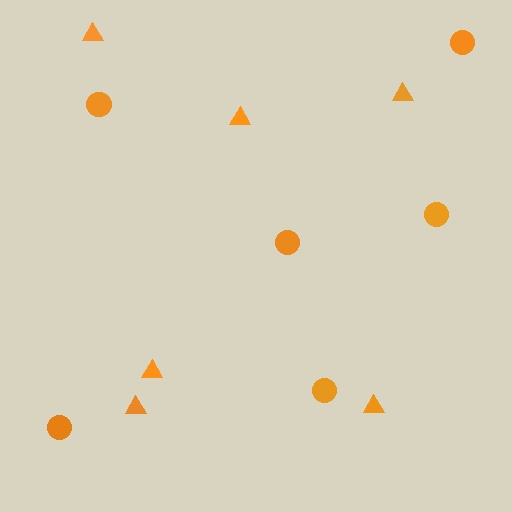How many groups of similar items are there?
There are 2 groups: one group of triangles (6) and one group of circles (6).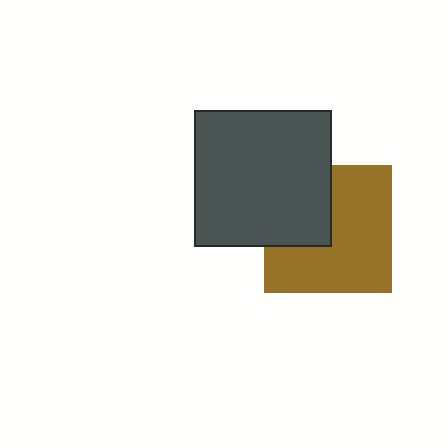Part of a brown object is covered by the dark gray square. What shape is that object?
It is a square.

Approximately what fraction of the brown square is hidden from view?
Roughly 34% of the brown square is hidden behind the dark gray square.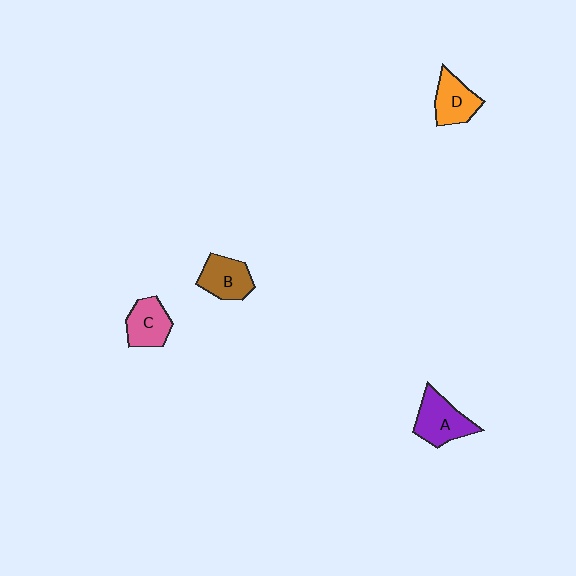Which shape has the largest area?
Shape A (purple).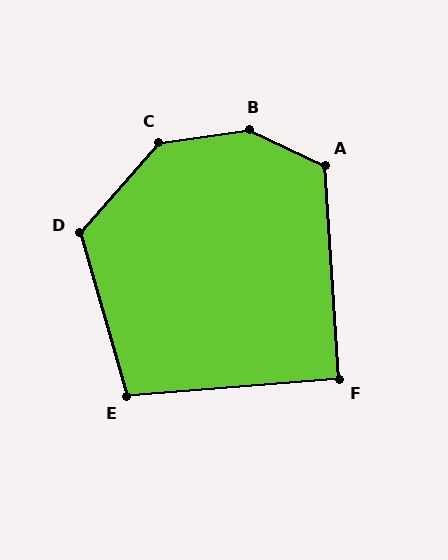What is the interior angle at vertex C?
Approximately 139 degrees (obtuse).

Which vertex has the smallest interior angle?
F, at approximately 91 degrees.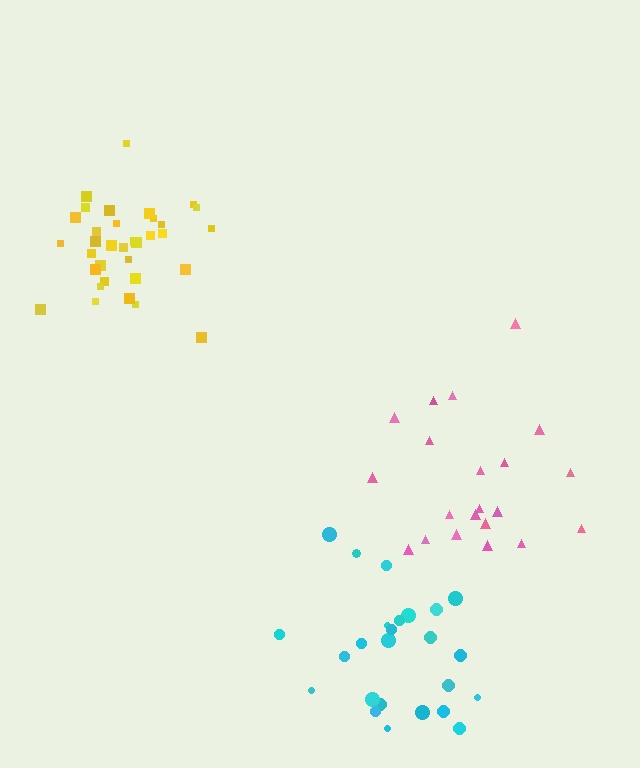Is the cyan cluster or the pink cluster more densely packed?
Cyan.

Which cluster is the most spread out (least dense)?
Pink.